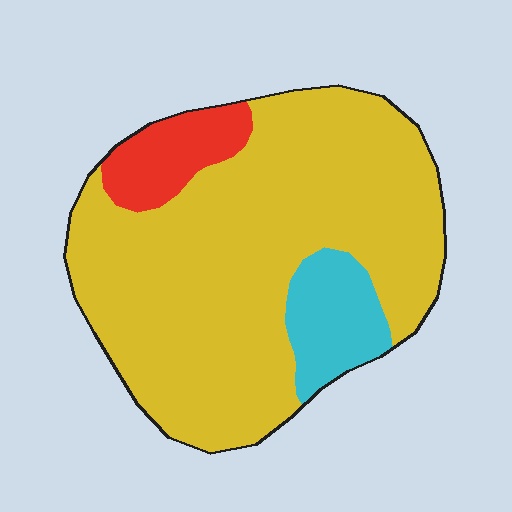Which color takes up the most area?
Yellow, at roughly 80%.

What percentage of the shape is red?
Red takes up about one tenth (1/10) of the shape.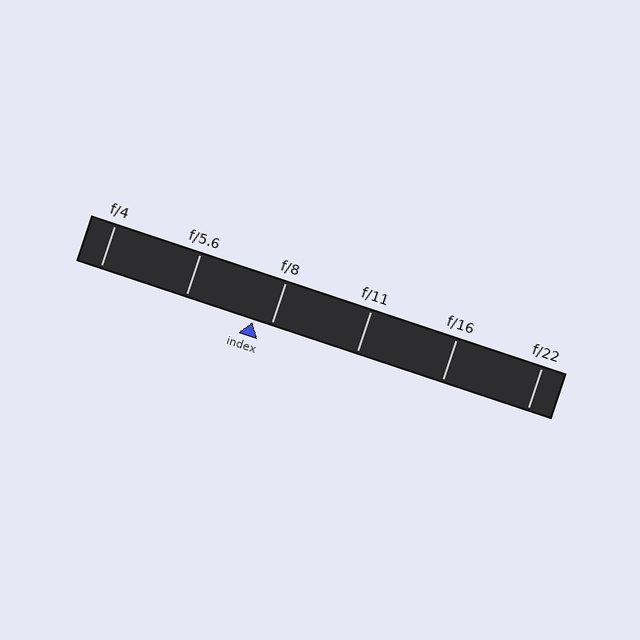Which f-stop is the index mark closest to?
The index mark is closest to f/8.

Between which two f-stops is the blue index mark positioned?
The index mark is between f/5.6 and f/8.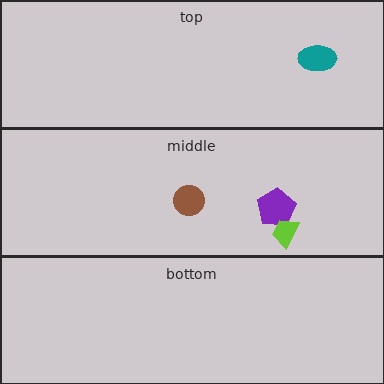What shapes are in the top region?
The teal ellipse.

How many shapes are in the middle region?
3.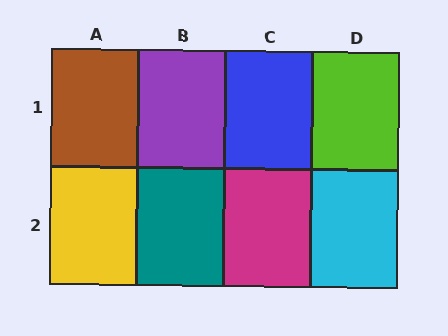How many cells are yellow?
1 cell is yellow.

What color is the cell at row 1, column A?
Brown.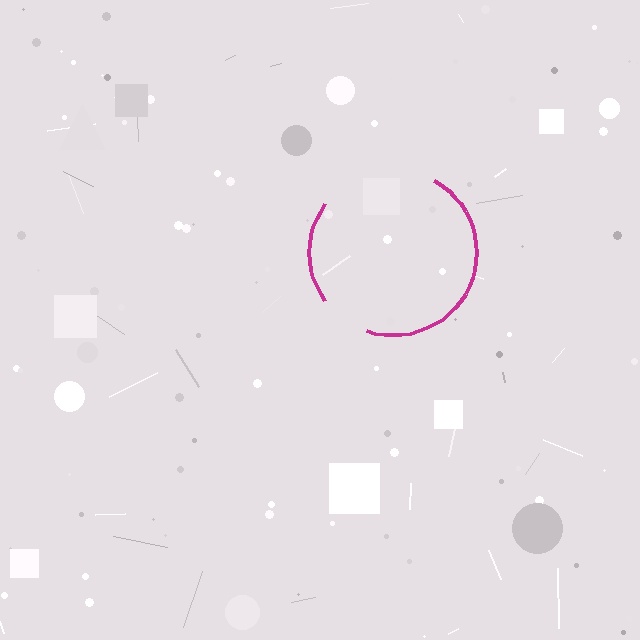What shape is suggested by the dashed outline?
The dashed outline suggests a circle.